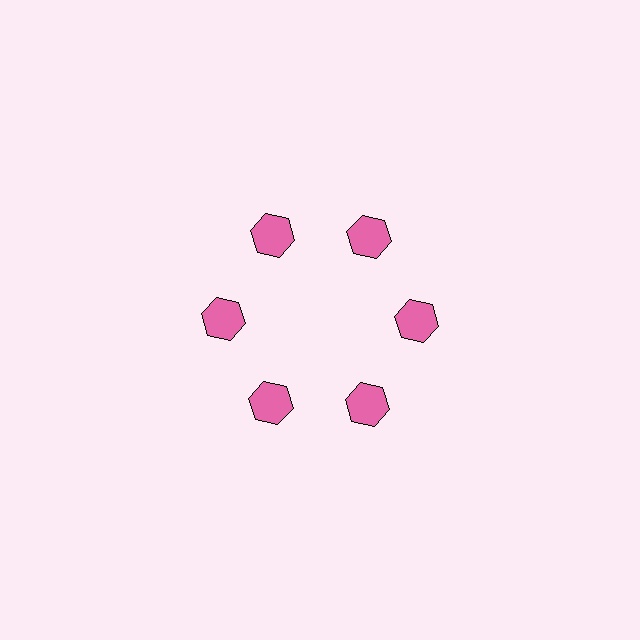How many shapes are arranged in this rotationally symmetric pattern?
There are 6 shapes, arranged in 6 groups of 1.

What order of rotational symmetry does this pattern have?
This pattern has 6-fold rotational symmetry.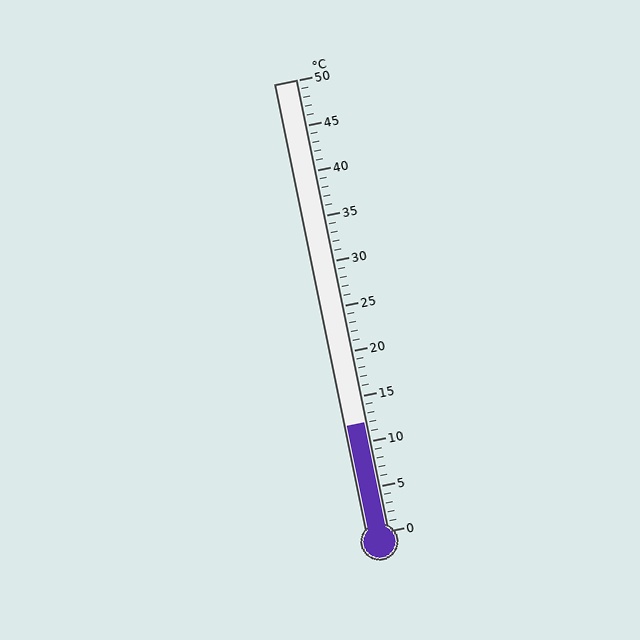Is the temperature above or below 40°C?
The temperature is below 40°C.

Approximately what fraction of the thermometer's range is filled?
The thermometer is filled to approximately 25% of its range.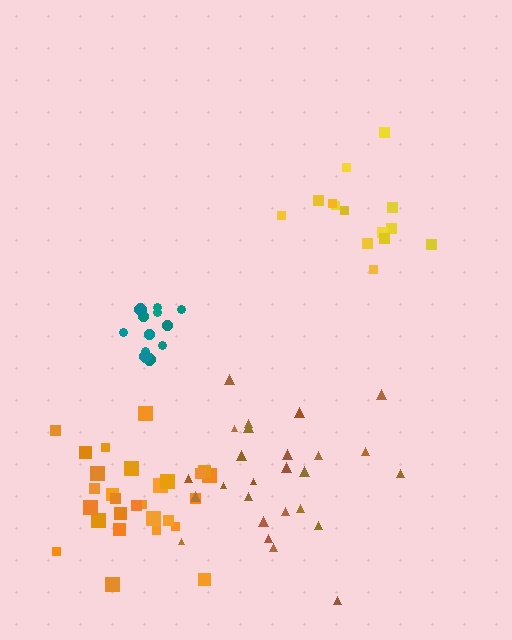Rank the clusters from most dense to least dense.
teal, orange, yellow, brown.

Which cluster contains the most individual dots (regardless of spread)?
Orange (29).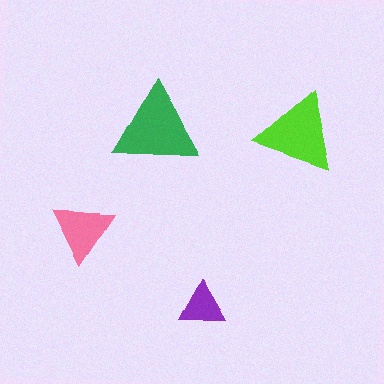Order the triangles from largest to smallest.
the green one, the lime one, the pink one, the purple one.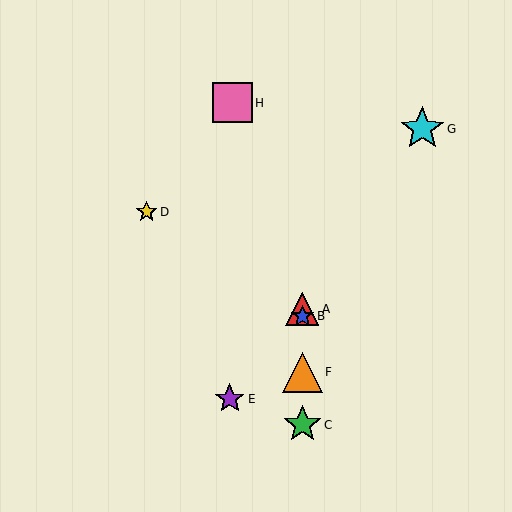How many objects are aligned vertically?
4 objects (A, B, C, F) are aligned vertically.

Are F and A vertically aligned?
Yes, both are at x≈302.